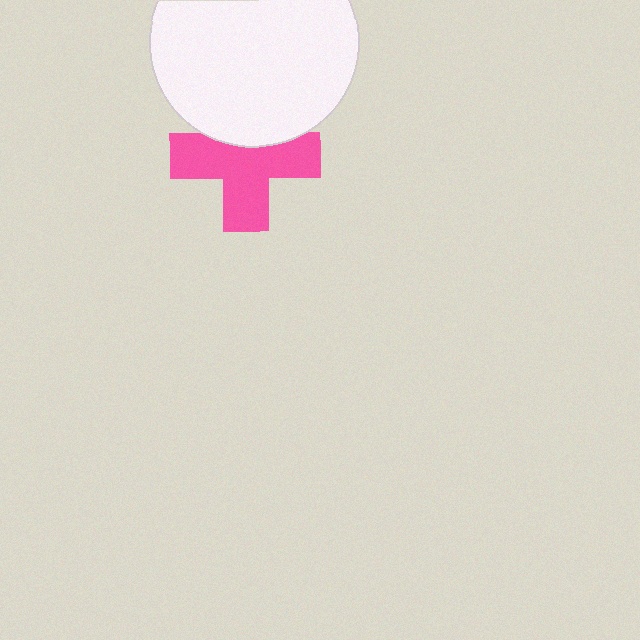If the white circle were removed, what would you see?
You would see the complete pink cross.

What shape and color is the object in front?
The object in front is a white circle.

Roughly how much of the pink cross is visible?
Most of it is visible (roughly 70%).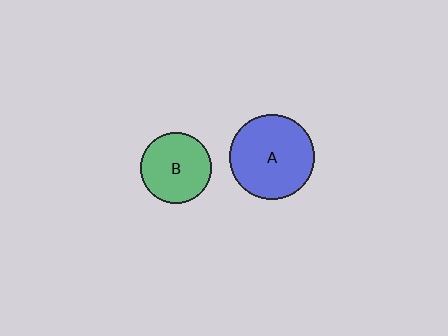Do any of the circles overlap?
No, none of the circles overlap.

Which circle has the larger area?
Circle A (blue).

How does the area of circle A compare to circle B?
Approximately 1.4 times.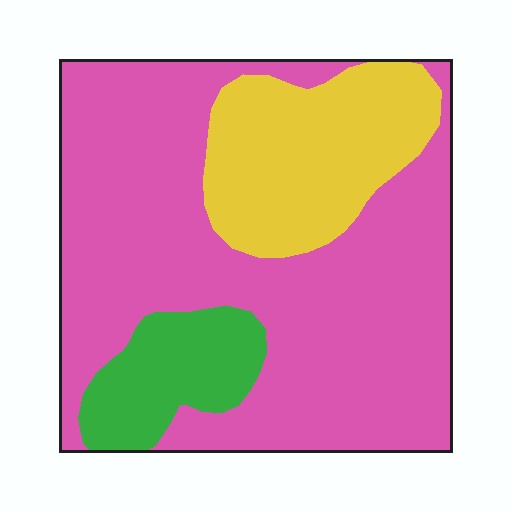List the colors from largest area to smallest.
From largest to smallest: pink, yellow, green.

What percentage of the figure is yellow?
Yellow covers around 20% of the figure.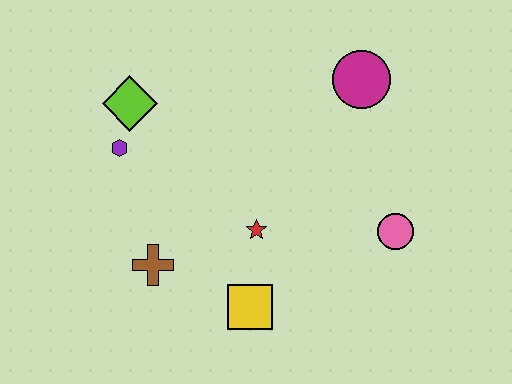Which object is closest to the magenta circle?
The pink circle is closest to the magenta circle.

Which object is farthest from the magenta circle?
The brown cross is farthest from the magenta circle.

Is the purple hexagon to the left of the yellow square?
Yes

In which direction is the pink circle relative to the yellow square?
The pink circle is to the right of the yellow square.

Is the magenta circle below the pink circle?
No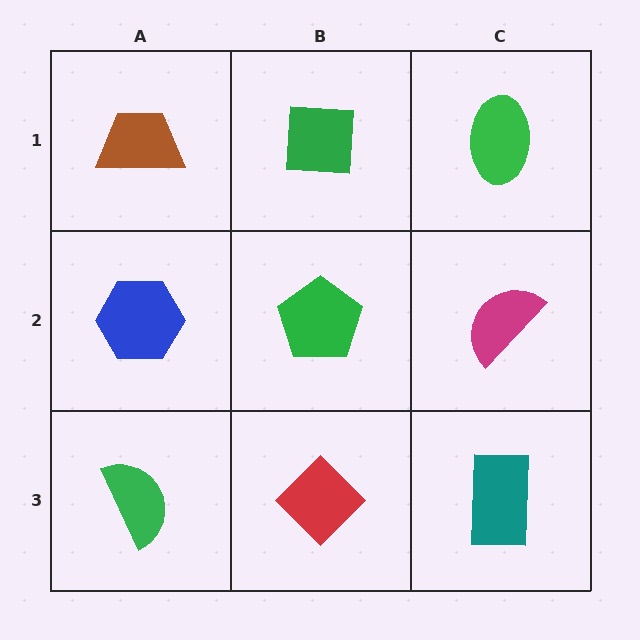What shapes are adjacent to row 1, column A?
A blue hexagon (row 2, column A), a green square (row 1, column B).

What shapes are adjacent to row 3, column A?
A blue hexagon (row 2, column A), a red diamond (row 3, column B).